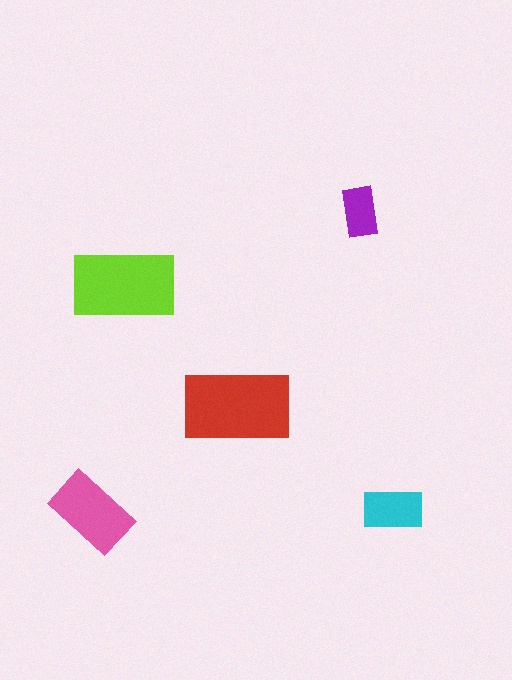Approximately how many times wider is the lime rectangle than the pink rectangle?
About 1.5 times wider.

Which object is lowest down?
The pink rectangle is bottommost.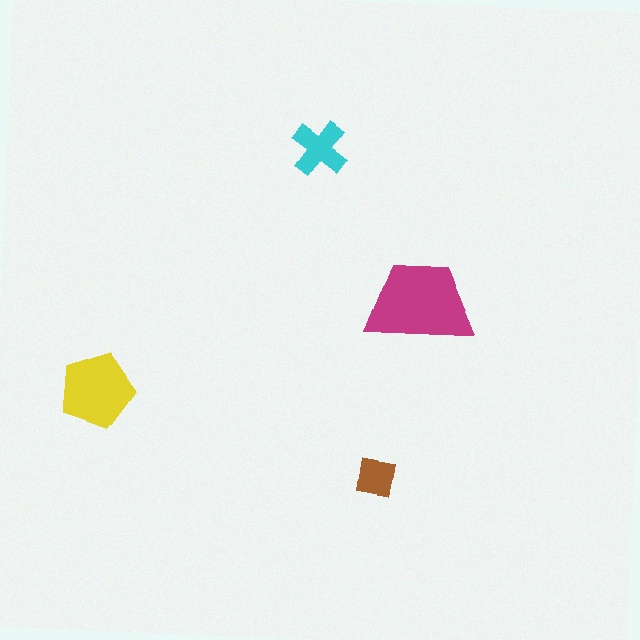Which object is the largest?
The magenta trapezoid.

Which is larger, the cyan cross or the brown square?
The cyan cross.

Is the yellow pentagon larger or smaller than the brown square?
Larger.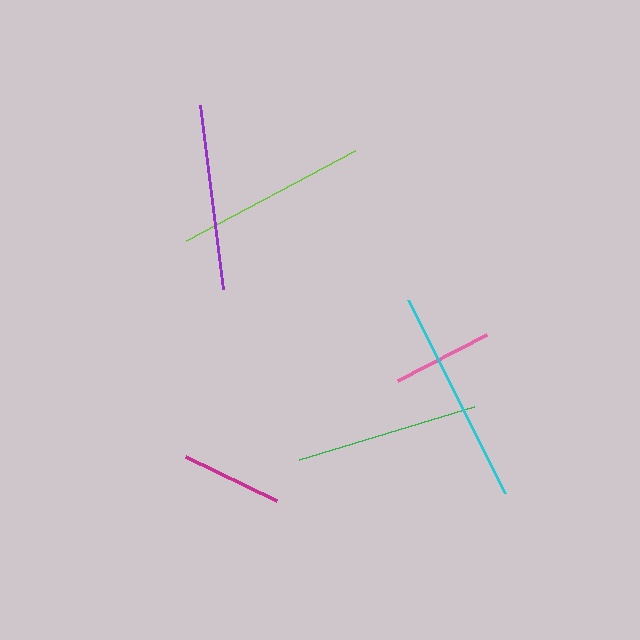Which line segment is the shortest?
The pink line is the shortest at approximately 100 pixels.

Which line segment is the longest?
The cyan line is the longest at approximately 216 pixels.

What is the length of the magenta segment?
The magenta segment is approximately 101 pixels long.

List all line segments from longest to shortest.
From longest to shortest: cyan, lime, purple, green, magenta, pink.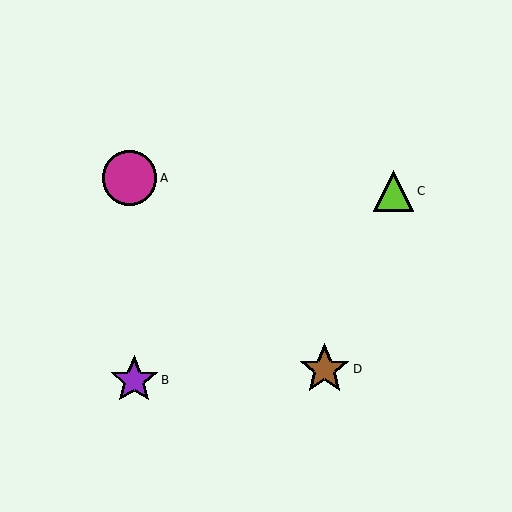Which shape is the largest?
The magenta circle (labeled A) is the largest.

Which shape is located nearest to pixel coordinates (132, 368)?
The purple star (labeled B) at (134, 380) is nearest to that location.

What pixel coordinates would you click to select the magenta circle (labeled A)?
Click at (129, 178) to select the magenta circle A.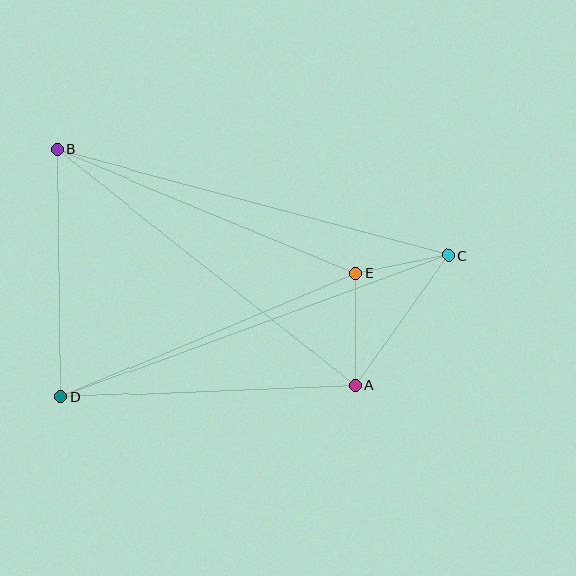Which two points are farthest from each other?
Points C and D are farthest from each other.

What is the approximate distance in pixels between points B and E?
The distance between B and E is approximately 323 pixels.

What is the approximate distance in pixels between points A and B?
The distance between A and B is approximately 379 pixels.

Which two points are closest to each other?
Points C and E are closest to each other.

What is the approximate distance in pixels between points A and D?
The distance between A and D is approximately 295 pixels.